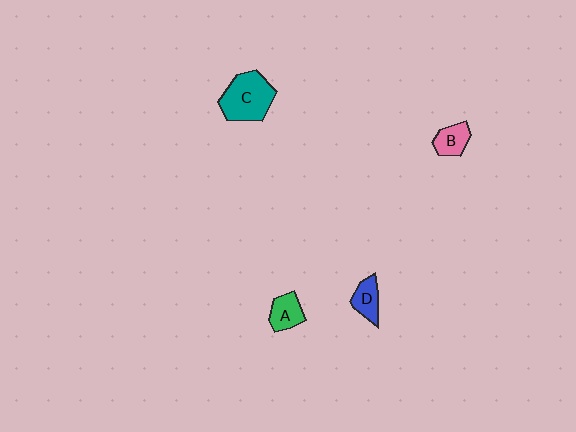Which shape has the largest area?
Shape C (teal).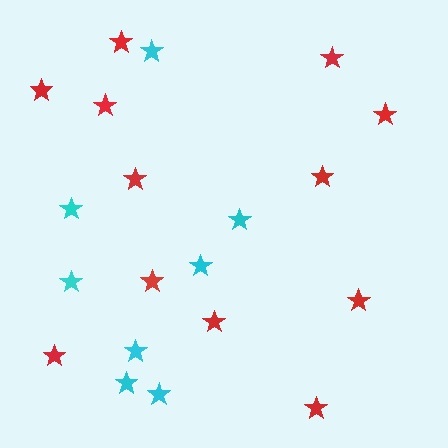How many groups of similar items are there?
There are 2 groups: one group of cyan stars (8) and one group of red stars (12).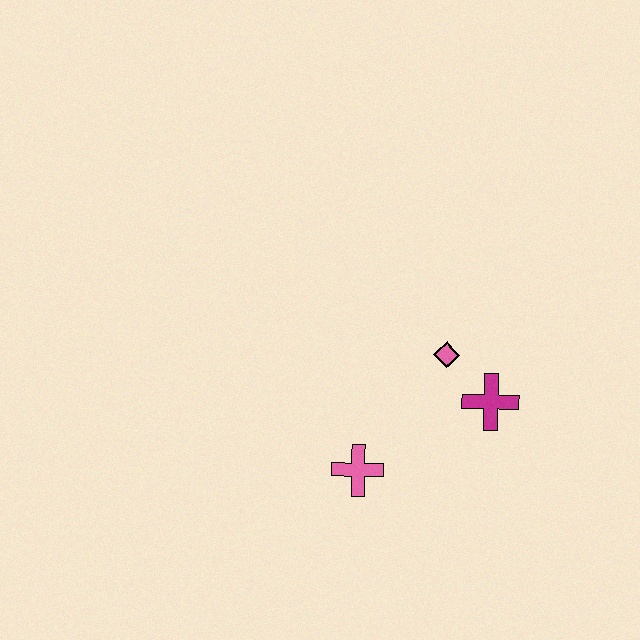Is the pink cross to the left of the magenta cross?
Yes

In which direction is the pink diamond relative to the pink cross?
The pink diamond is above the pink cross.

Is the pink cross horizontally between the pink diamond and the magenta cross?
No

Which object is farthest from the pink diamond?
The pink cross is farthest from the pink diamond.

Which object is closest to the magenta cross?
The pink diamond is closest to the magenta cross.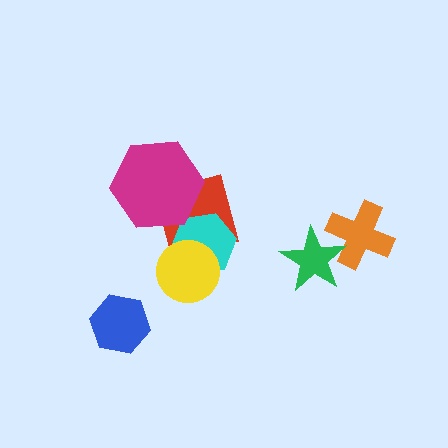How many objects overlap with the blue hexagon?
0 objects overlap with the blue hexagon.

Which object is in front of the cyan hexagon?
The yellow circle is in front of the cyan hexagon.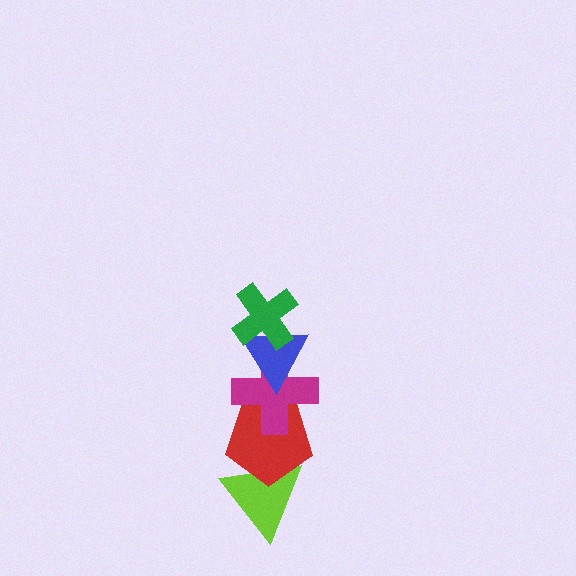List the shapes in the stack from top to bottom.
From top to bottom: the green cross, the blue triangle, the magenta cross, the red pentagon, the lime triangle.